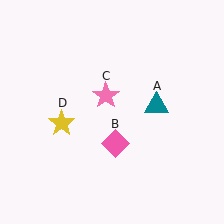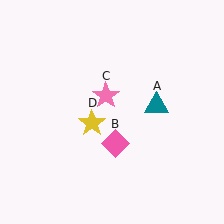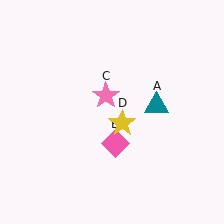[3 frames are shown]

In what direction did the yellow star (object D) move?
The yellow star (object D) moved right.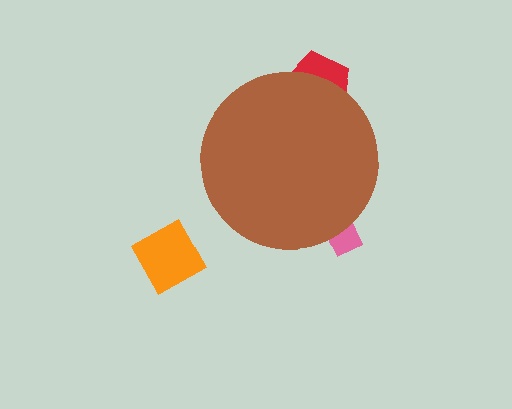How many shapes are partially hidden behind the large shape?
2 shapes are partially hidden.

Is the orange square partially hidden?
No, the orange square is fully visible.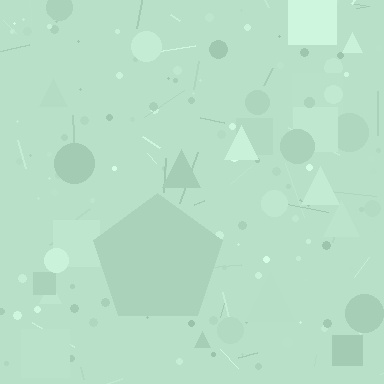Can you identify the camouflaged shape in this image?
The camouflaged shape is a pentagon.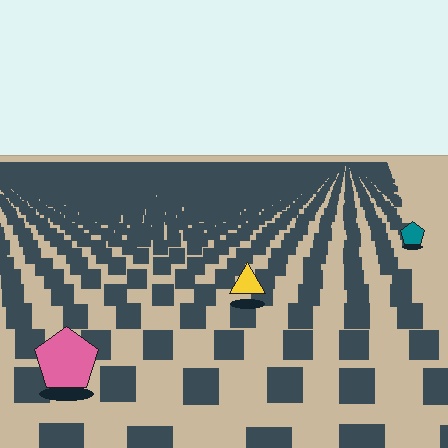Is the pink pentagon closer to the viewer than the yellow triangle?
Yes. The pink pentagon is closer — you can tell from the texture gradient: the ground texture is coarser near it.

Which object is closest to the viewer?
The pink pentagon is closest. The texture marks near it are larger and more spread out.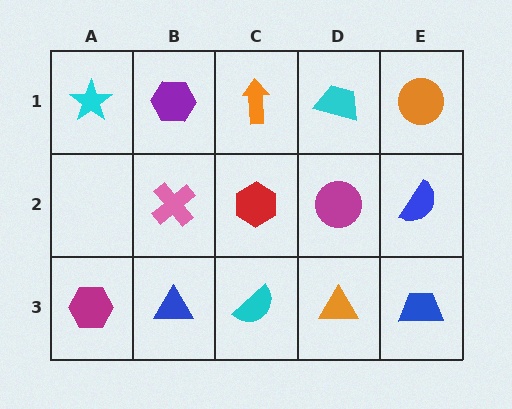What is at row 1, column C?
An orange arrow.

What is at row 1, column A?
A cyan star.